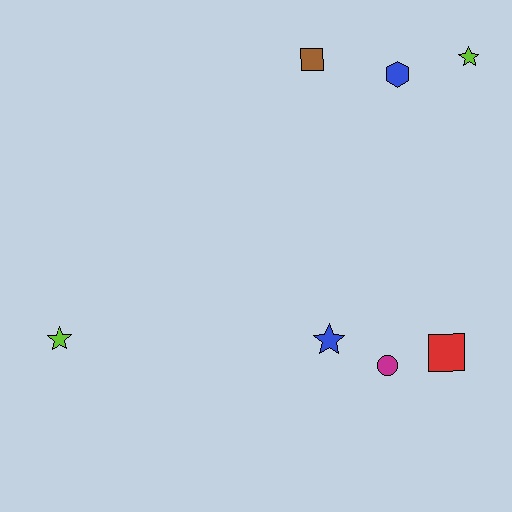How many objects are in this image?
There are 7 objects.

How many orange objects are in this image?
There are no orange objects.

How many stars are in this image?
There are 3 stars.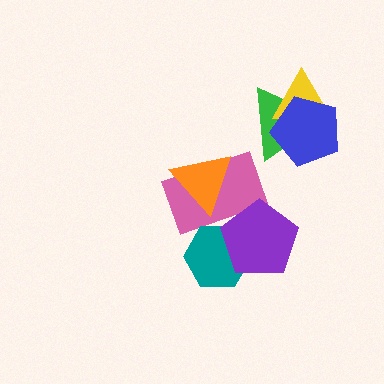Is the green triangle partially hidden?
Yes, it is partially covered by another shape.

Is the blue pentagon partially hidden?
No, no other shape covers it.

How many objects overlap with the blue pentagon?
2 objects overlap with the blue pentagon.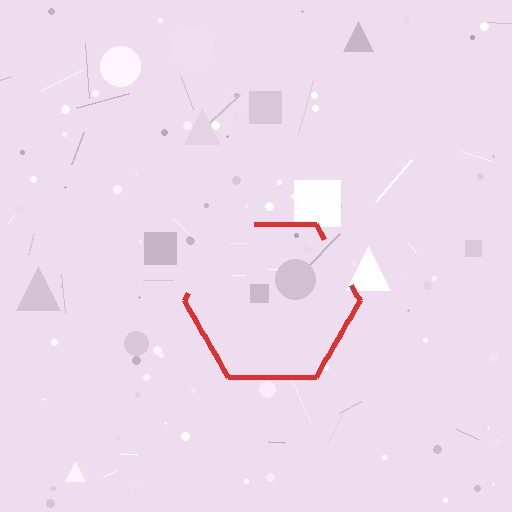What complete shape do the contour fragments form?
The contour fragments form a hexagon.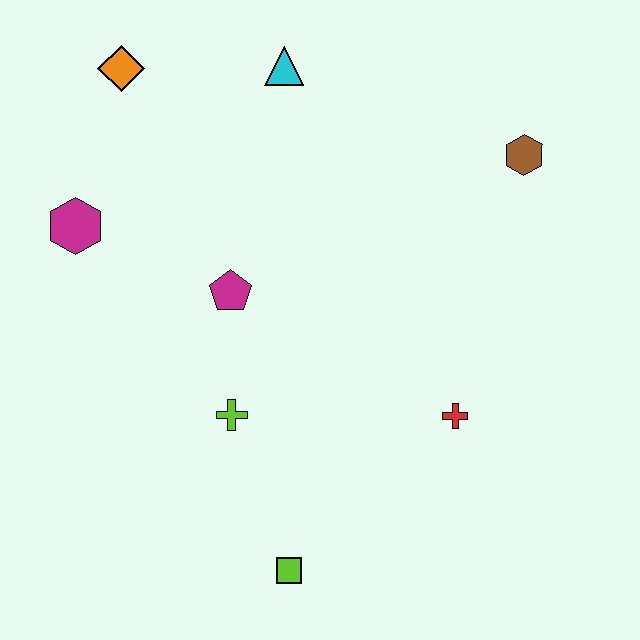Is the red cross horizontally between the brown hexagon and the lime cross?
Yes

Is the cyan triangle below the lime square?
No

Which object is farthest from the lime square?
The orange diamond is farthest from the lime square.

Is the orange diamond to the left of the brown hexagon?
Yes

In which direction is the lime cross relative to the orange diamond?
The lime cross is below the orange diamond.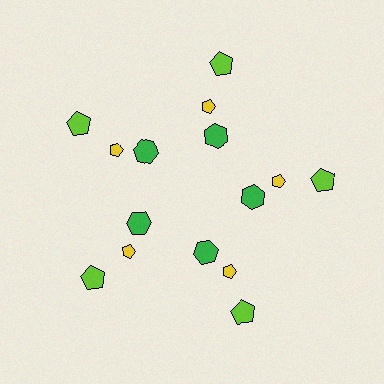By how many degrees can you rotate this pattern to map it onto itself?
The pattern maps onto itself every 72 degrees of rotation.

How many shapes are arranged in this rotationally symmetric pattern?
There are 15 shapes, arranged in 5 groups of 3.